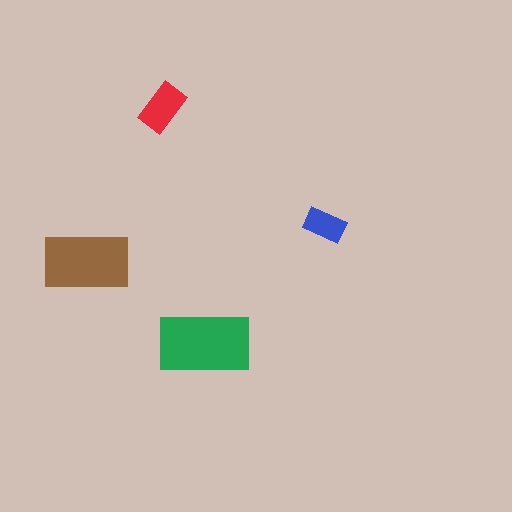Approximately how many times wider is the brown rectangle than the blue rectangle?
About 2 times wider.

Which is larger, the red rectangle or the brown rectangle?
The brown one.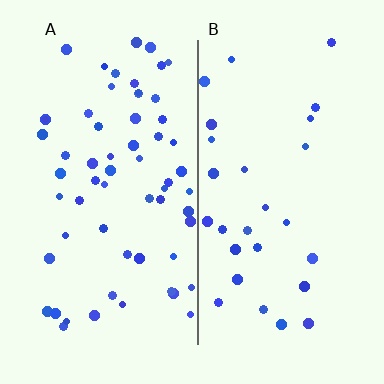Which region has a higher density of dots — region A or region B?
A (the left).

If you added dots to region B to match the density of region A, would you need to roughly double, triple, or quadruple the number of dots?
Approximately double.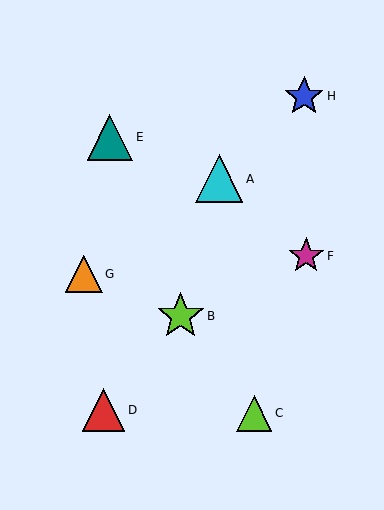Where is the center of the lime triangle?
The center of the lime triangle is at (254, 413).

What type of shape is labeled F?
Shape F is a magenta star.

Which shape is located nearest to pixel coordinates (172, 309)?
The lime star (labeled B) at (181, 316) is nearest to that location.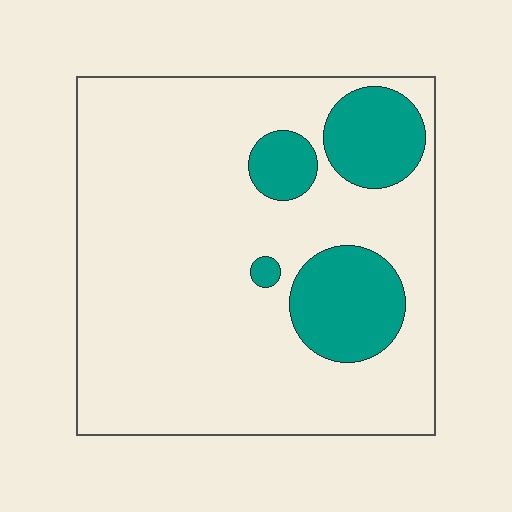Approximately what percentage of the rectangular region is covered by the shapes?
Approximately 20%.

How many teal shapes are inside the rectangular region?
4.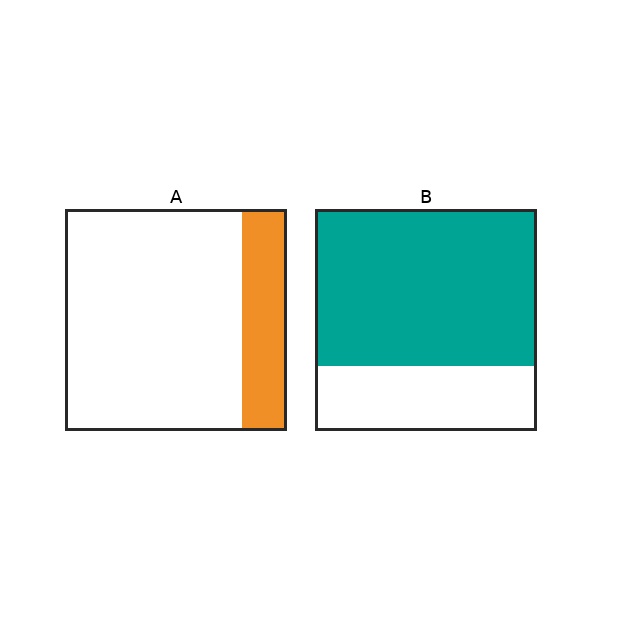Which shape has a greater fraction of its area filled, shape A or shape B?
Shape B.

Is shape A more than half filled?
No.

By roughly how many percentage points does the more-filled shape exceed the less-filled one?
By roughly 50 percentage points (B over A).